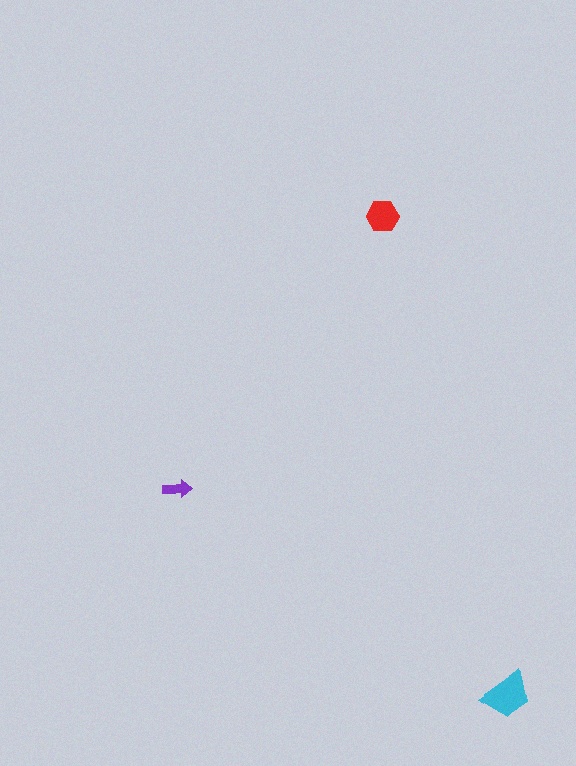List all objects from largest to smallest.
The cyan trapezoid, the red hexagon, the purple arrow.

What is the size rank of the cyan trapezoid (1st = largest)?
1st.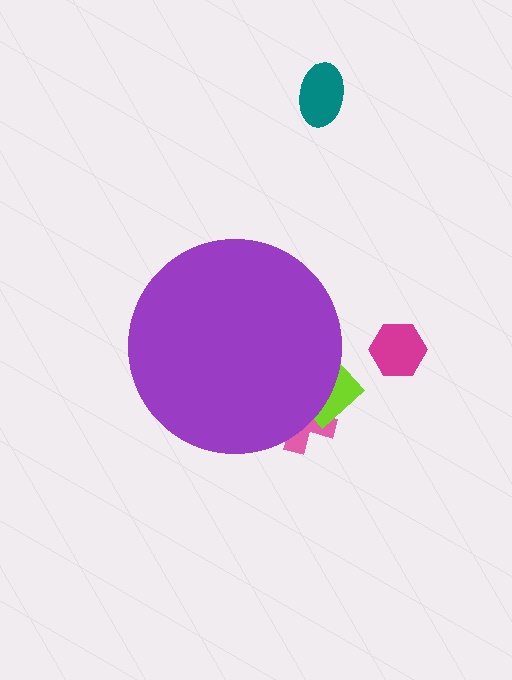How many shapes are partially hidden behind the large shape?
2 shapes are partially hidden.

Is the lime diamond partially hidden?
Yes, the lime diamond is partially hidden behind the purple circle.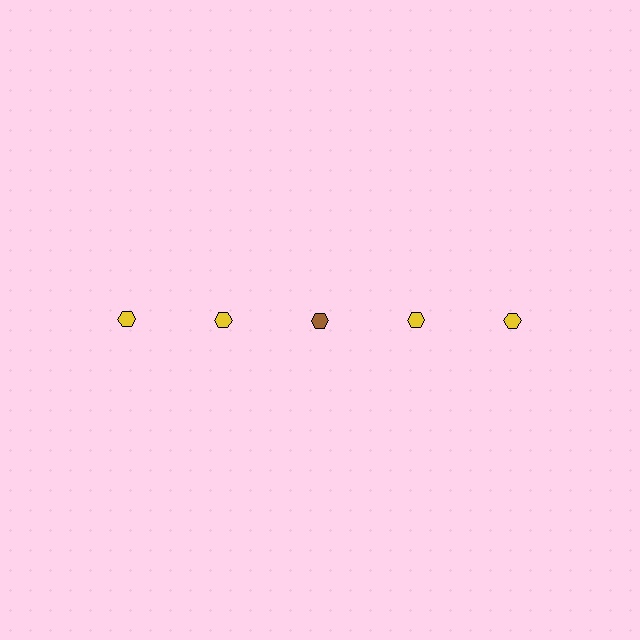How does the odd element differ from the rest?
It has a different color: brown instead of yellow.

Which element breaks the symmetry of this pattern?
The brown hexagon in the top row, center column breaks the symmetry. All other shapes are yellow hexagons.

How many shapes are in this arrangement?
There are 5 shapes arranged in a grid pattern.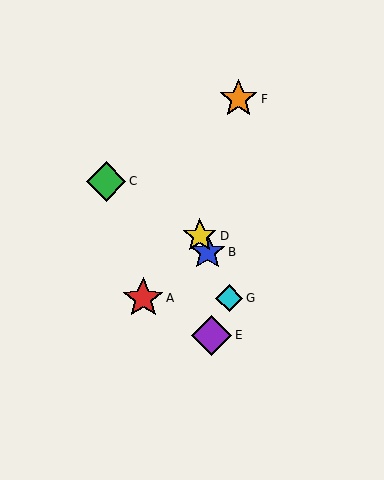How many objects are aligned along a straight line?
3 objects (B, D, G) are aligned along a straight line.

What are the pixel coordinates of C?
Object C is at (106, 181).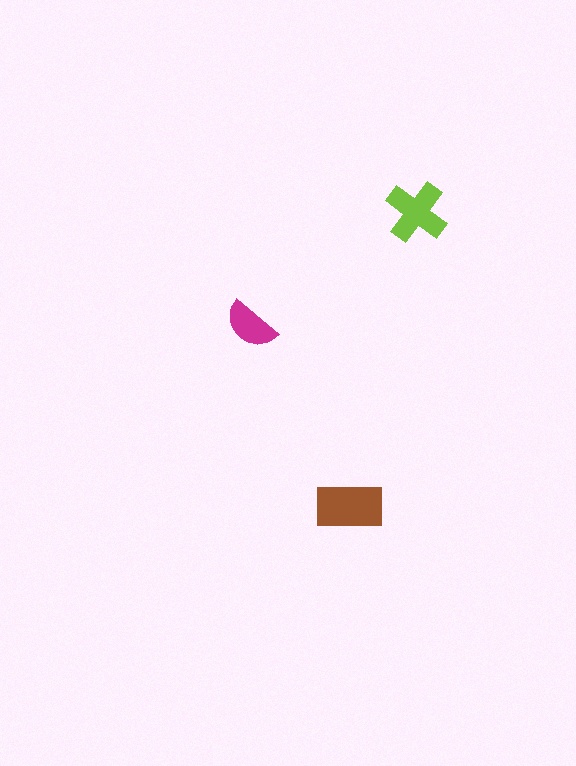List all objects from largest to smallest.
The brown rectangle, the lime cross, the magenta semicircle.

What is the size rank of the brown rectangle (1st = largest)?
1st.